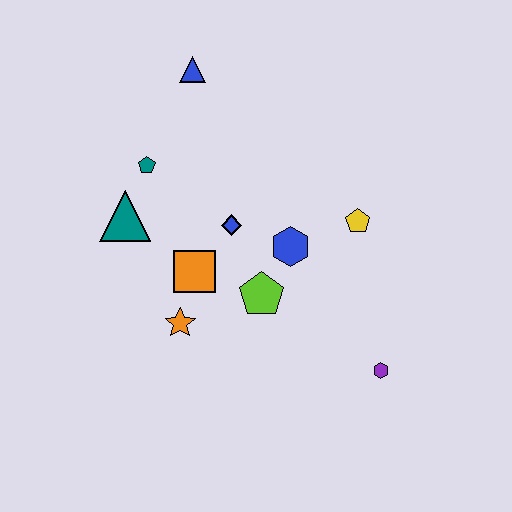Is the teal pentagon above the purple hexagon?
Yes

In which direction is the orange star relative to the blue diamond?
The orange star is below the blue diamond.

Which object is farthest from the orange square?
The purple hexagon is farthest from the orange square.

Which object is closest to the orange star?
The orange square is closest to the orange star.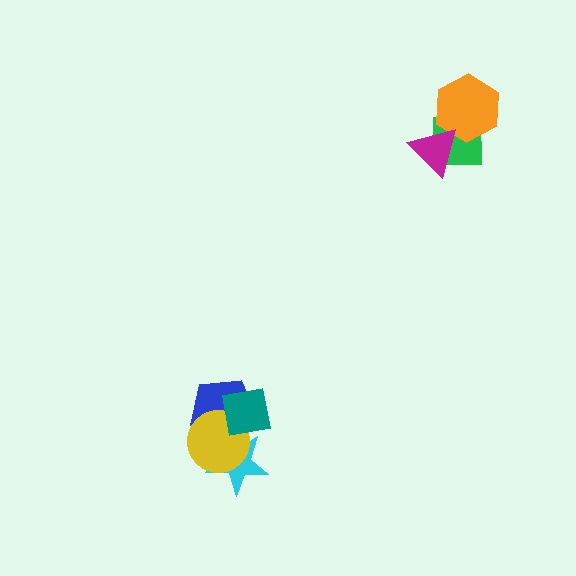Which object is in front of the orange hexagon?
The magenta triangle is in front of the orange hexagon.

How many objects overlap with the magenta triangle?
2 objects overlap with the magenta triangle.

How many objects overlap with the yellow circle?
3 objects overlap with the yellow circle.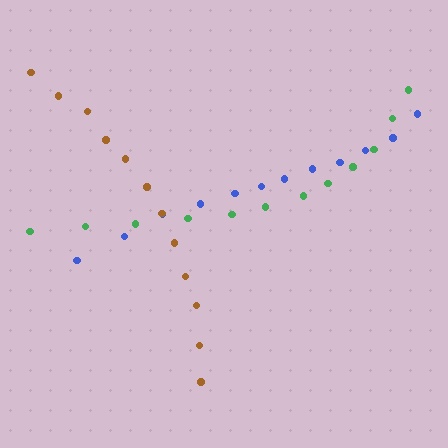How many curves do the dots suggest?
There are 3 distinct paths.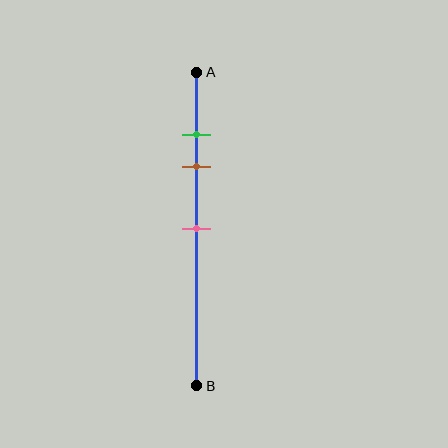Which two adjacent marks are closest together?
The green and brown marks are the closest adjacent pair.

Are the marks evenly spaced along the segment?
No, the marks are not evenly spaced.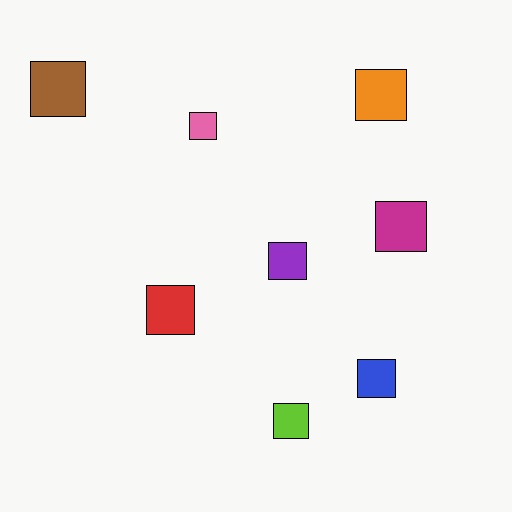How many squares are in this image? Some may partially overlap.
There are 8 squares.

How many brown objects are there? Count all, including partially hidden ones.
There is 1 brown object.